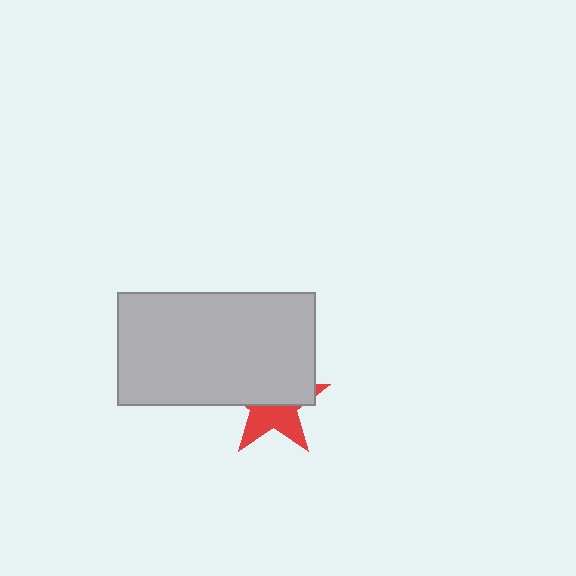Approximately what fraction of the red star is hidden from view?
Roughly 55% of the red star is hidden behind the light gray rectangle.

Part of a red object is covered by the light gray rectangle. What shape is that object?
It is a star.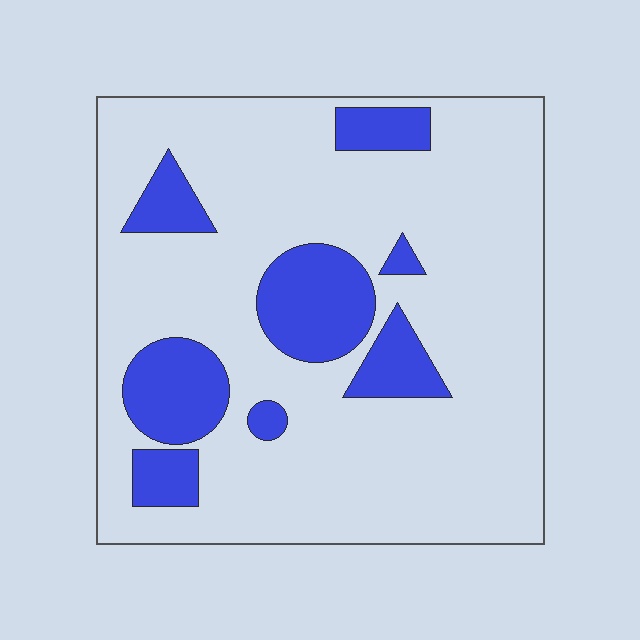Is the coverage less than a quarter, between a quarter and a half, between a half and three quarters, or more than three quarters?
Less than a quarter.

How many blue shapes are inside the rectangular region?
8.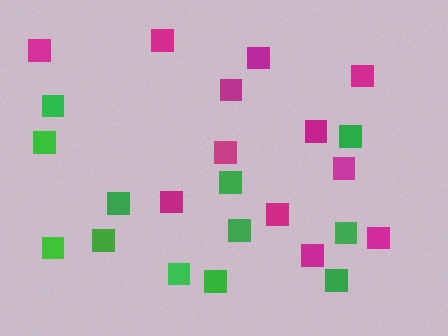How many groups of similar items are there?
There are 2 groups: one group of green squares (12) and one group of magenta squares (12).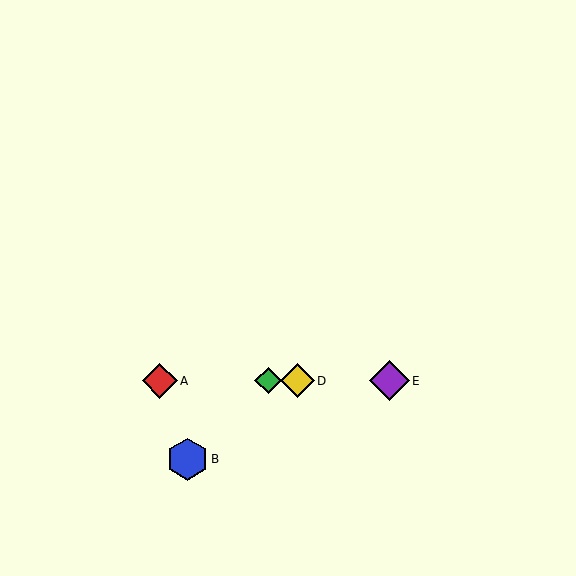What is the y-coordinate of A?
Object A is at y≈381.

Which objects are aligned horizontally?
Objects A, C, D, E are aligned horizontally.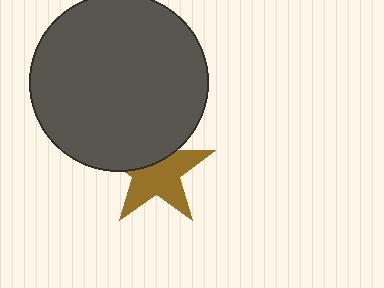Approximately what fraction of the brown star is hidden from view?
Roughly 37% of the brown star is hidden behind the dark gray circle.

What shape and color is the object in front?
The object in front is a dark gray circle.